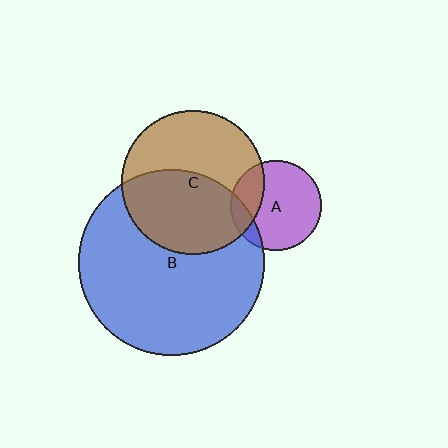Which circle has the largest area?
Circle B (blue).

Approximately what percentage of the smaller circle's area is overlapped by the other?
Approximately 50%.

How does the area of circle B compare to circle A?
Approximately 4.2 times.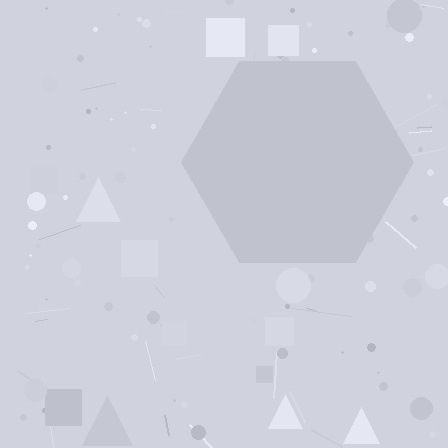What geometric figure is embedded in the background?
A hexagon is embedded in the background.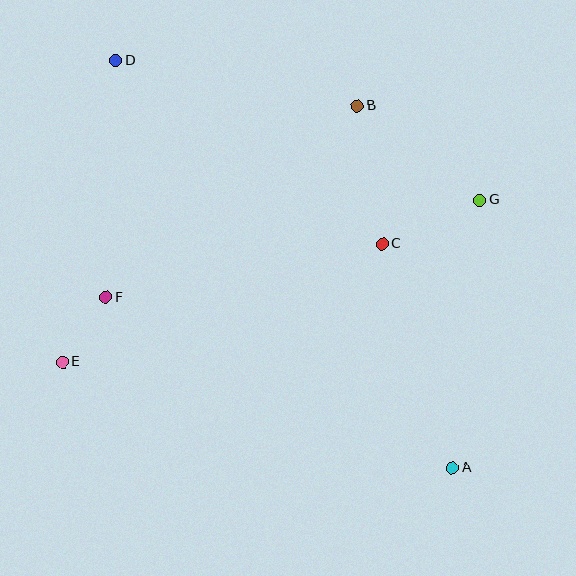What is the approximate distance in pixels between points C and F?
The distance between C and F is approximately 282 pixels.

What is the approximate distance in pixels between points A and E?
The distance between A and E is approximately 404 pixels.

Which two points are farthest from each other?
Points A and D are farthest from each other.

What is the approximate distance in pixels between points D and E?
The distance between D and E is approximately 306 pixels.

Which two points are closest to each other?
Points E and F are closest to each other.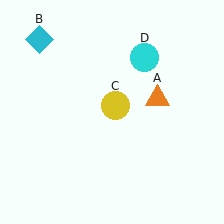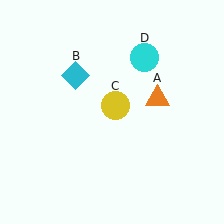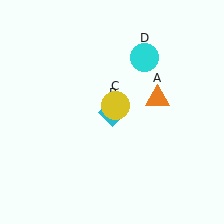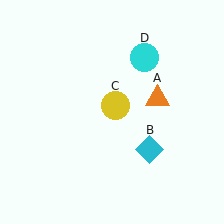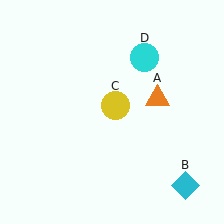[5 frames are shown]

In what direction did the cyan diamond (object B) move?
The cyan diamond (object B) moved down and to the right.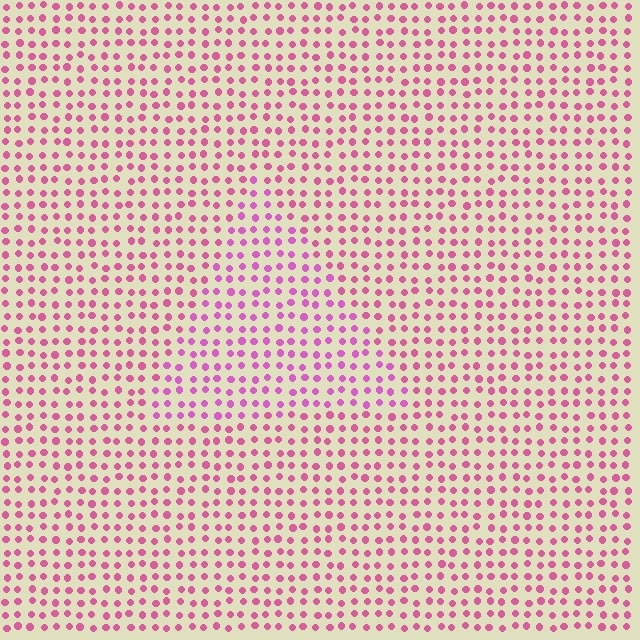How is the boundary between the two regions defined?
The boundary is defined purely by a slight shift in hue (about 21 degrees). Spacing, size, and orientation are identical on both sides.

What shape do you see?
I see a triangle.